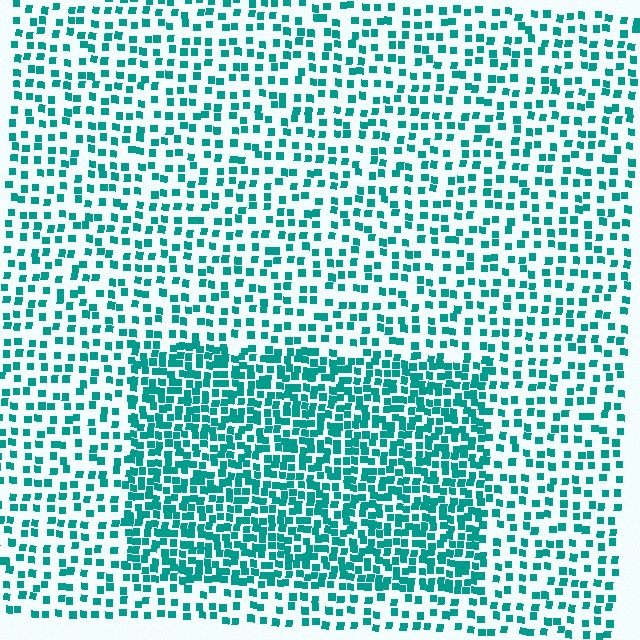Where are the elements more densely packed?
The elements are more densely packed inside the rectangle boundary.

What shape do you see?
I see a rectangle.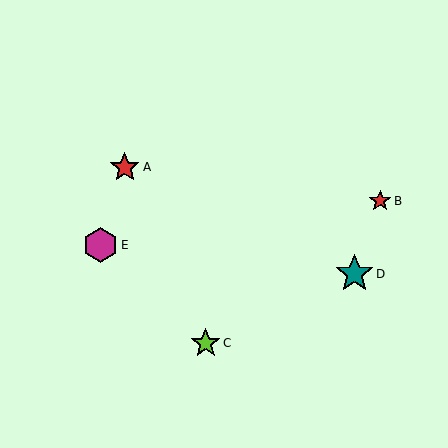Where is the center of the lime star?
The center of the lime star is at (206, 343).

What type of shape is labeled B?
Shape B is a red star.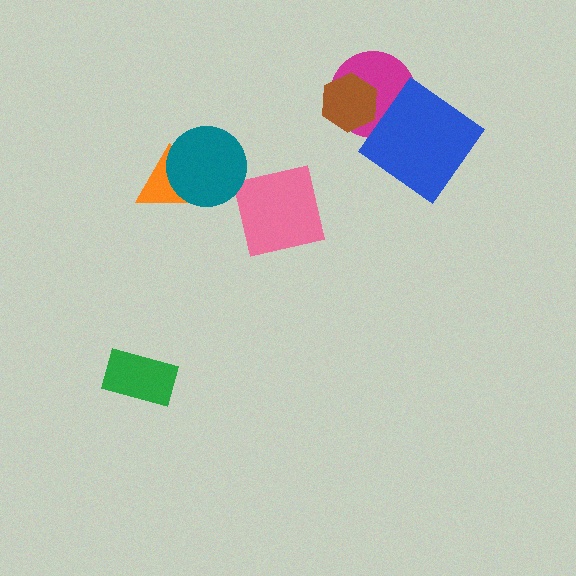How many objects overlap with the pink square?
0 objects overlap with the pink square.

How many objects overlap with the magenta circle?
2 objects overlap with the magenta circle.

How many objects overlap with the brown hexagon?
1 object overlaps with the brown hexagon.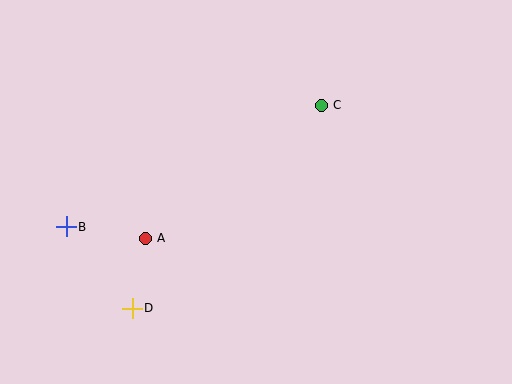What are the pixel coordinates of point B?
Point B is at (66, 227).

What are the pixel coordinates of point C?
Point C is at (321, 106).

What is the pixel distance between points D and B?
The distance between D and B is 105 pixels.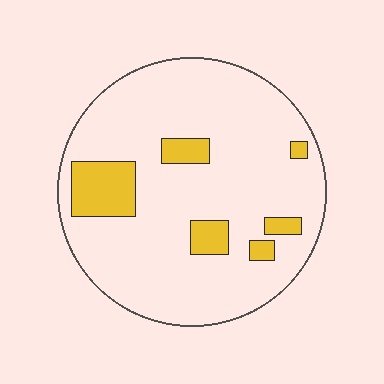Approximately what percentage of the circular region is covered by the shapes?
Approximately 15%.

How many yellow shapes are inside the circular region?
6.